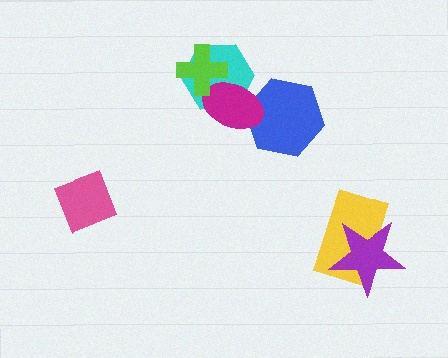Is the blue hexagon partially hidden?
Yes, it is partially covered by another shape.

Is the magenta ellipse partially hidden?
Yes, it is partially covered by another shape.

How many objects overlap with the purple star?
1 object overlaps with the purple star.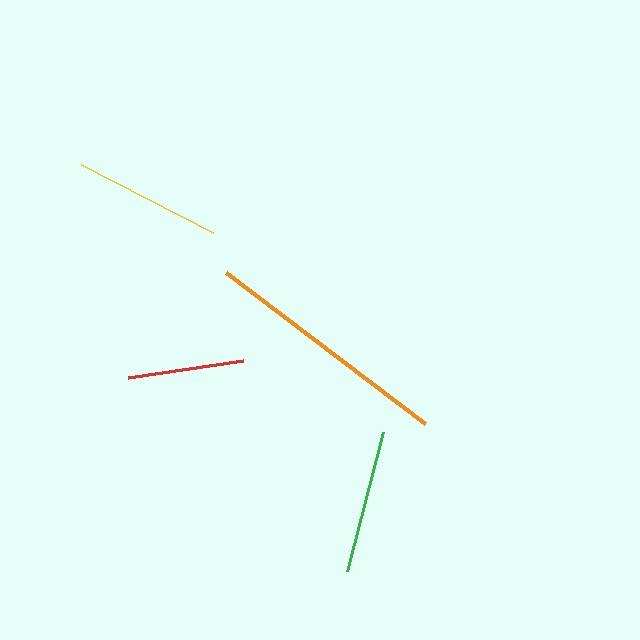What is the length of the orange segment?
The orange segment is approximately 250 pixels long.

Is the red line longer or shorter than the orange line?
The orange line is longer than the red line.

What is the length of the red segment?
The red segment is approximately 117 pixels long.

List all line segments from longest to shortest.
From longest to shortest: orange, yellow, green, red.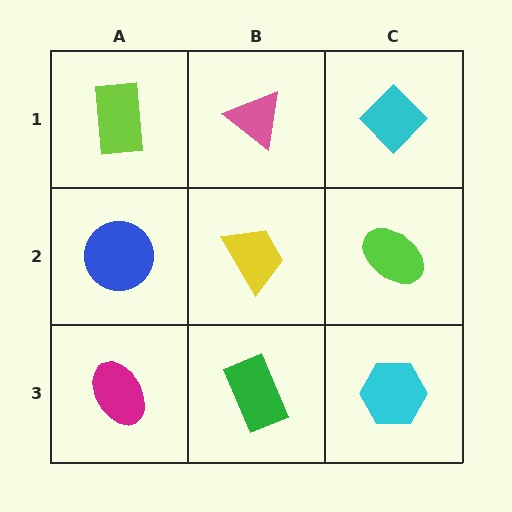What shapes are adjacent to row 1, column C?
A lime ellipse (row 2, column C), a pink triangle (row 1, column B).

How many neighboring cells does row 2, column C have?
3.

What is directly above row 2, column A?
A lime rectangle.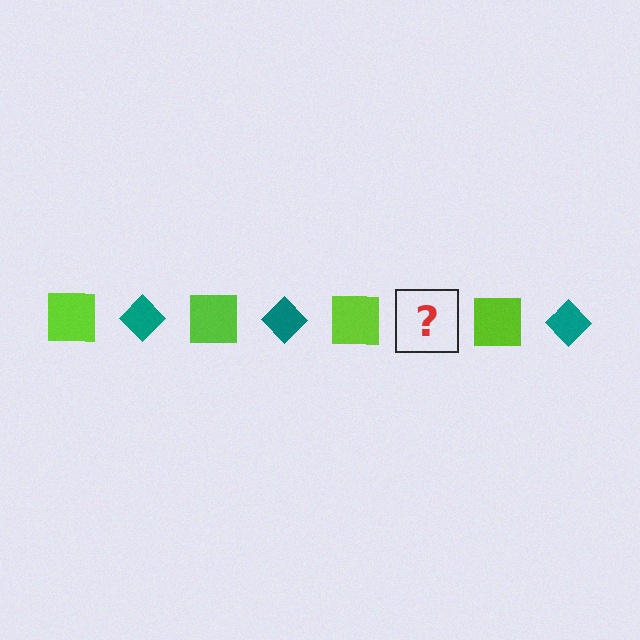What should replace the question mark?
The question mark should be replaced with a teal diamond.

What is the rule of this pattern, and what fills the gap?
The rule is that the pattern alternates between lime square and teal diamond. The gap should be filled with a teal diamond.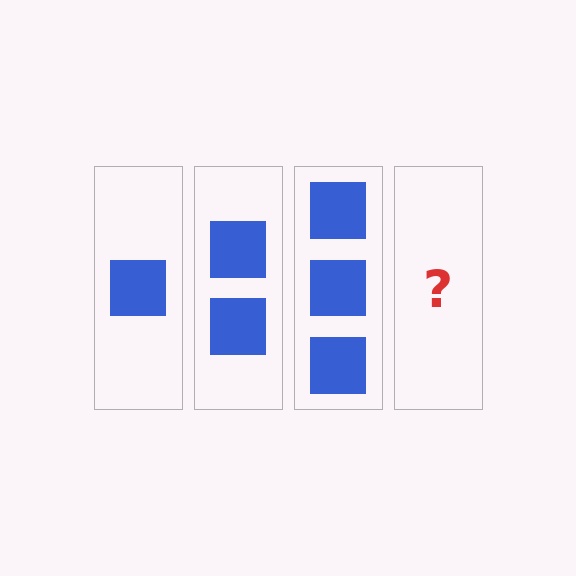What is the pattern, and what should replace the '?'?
The pattern is that each step adds one more square. The '?' should be 4 squares.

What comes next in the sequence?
The next element should be 4 squares.